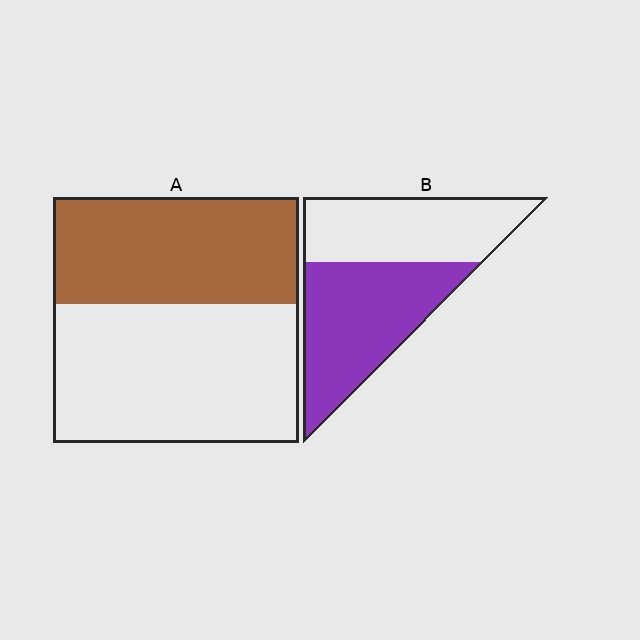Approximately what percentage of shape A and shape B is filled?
A is approximately 45% and B is approximately 55%.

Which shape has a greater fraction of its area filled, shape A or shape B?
Shape B.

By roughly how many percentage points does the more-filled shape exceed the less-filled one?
By roughly 10 percentage points (B over A).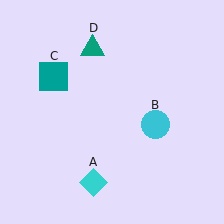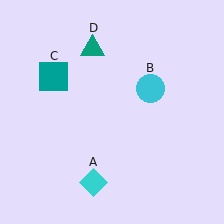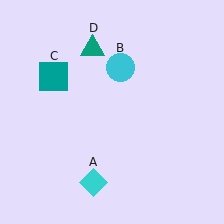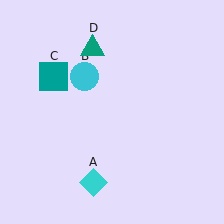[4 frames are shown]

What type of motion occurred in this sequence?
The cyan circle (object B) rotated counterclockwise around the center of the scene.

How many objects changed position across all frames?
1 object changed position: cyan circle (object B).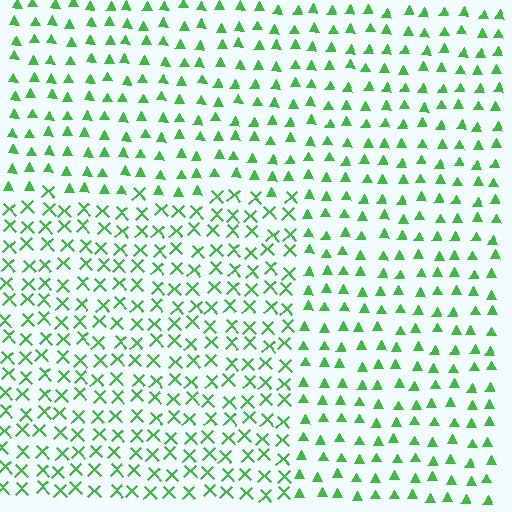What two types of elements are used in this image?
The image uses X marks inside the rectangle region and triangles outside it.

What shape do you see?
I see a rectangle.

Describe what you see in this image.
The image is filled with small green elements arranged in a uniform grid. A rectangle-shaped region contains X marks, while the surrounding area contains triangles. The boundary is defined purely by the change in element shape.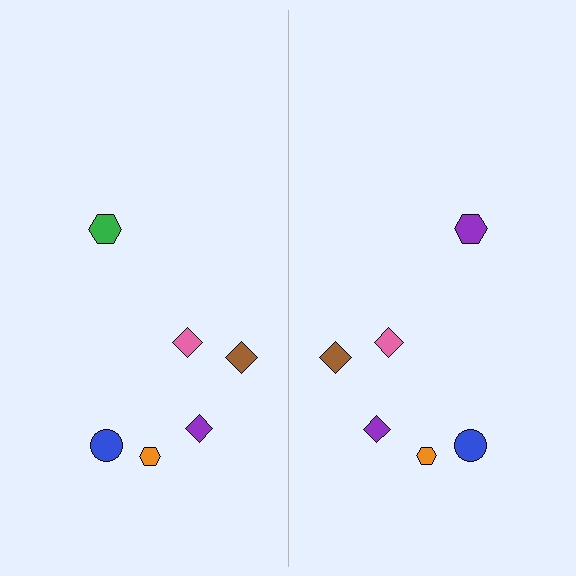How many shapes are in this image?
There are 12 shapes in this image.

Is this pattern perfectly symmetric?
No, the pattern is not perfectly symmetric. The purple hexagon on the right side breaks the symmetry — its mirror counterpart is green.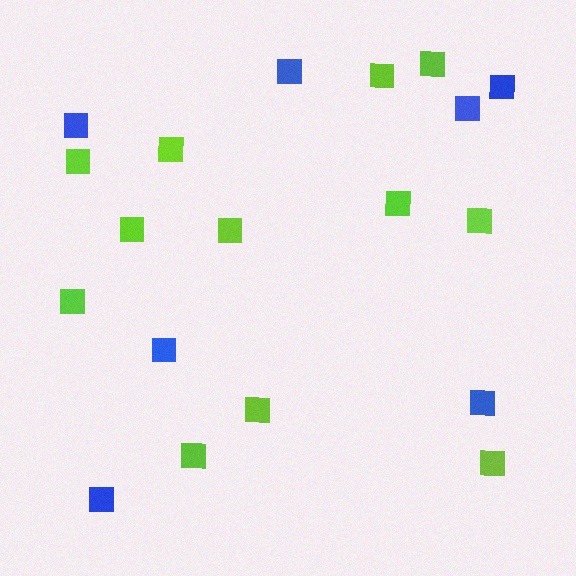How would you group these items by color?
There are 2 groups: one group of blue squares (7) and one group of lime squares (12).